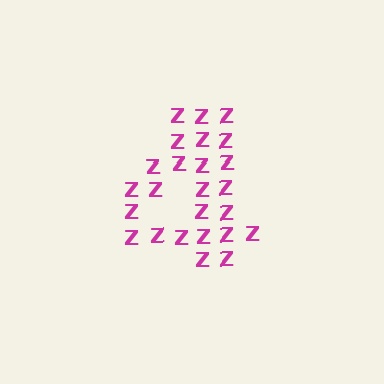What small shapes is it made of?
It is made of small letter Z's.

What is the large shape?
The large shape is the digit 4.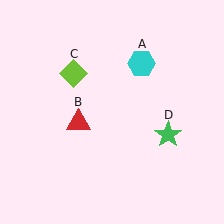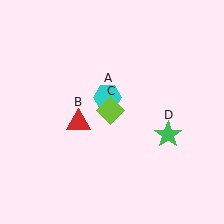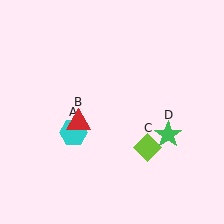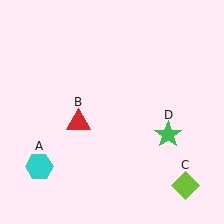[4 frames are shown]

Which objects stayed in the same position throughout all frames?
Red triangle (object B) and green star (object D) remained stationary.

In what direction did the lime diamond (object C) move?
The lime diamond (object C) moved down and to the right.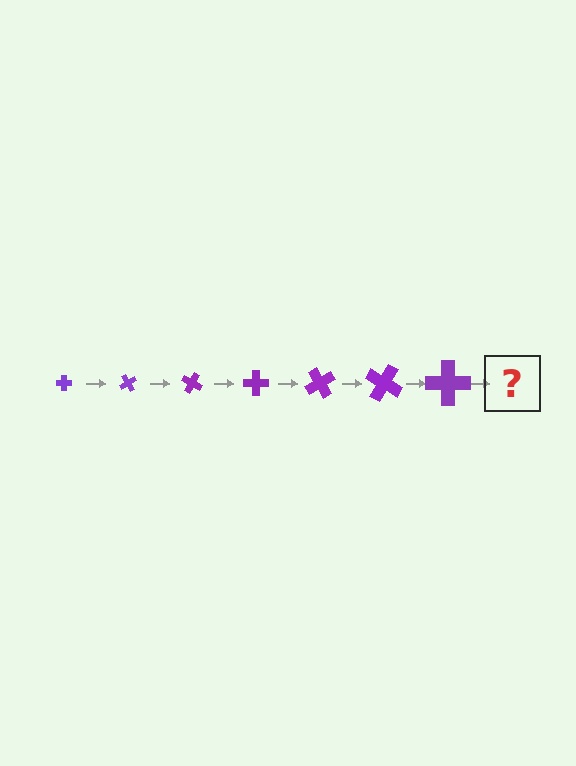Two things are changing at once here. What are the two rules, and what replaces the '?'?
The two rules are that the cross grows larger each step and it rotates 60 degrees each step. The '?' should be a cross, larger than the previous one and rotated 420 degrees from the start.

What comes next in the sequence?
The next element should be a cross, larger than the previous one and rotated 420 degrees from the start.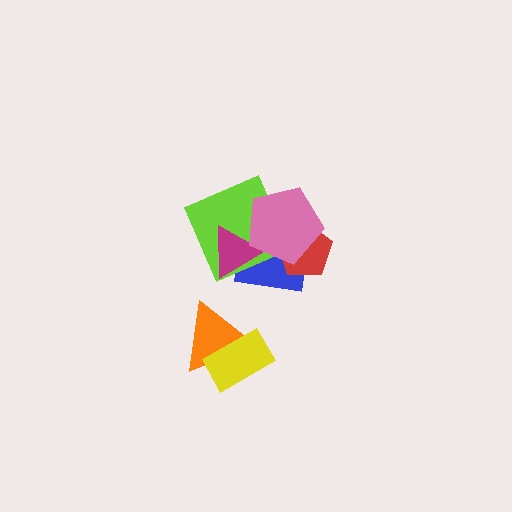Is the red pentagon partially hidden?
Yes, it is partially covered by another shape.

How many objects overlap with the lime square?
3 objects overlap with the lime square.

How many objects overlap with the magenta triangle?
3 objects overlap with the magenta triangle.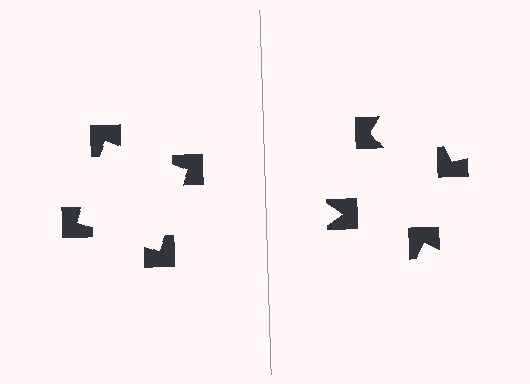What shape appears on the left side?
An illusory square.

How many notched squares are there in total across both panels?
8 — 4 on each side.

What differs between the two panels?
The notched squares are positioned identically on both sides; only the wedge orientations differ. On the left they align to a square; on the right they are misaligned.